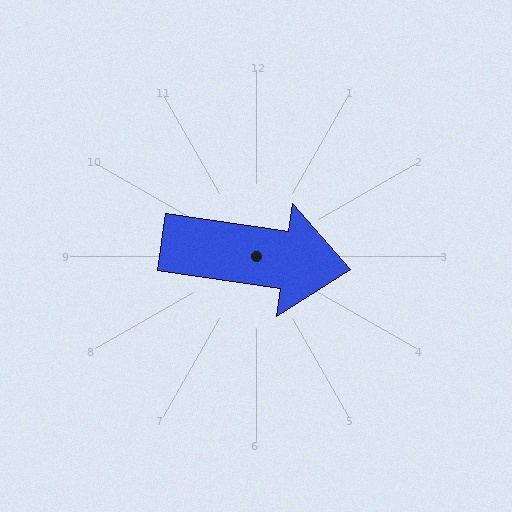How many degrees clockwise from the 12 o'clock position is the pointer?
Approximately 98 degrees.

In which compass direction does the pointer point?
East.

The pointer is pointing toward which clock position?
Roughly 3 o'clock.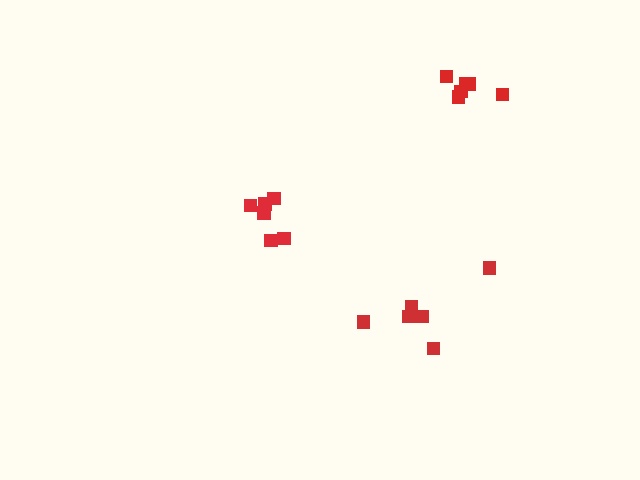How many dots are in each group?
Group 1: 6 dots, Group 2: 6 dots, Group 3: 6 dots (18 total).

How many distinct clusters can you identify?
There are 3 distinct clusters.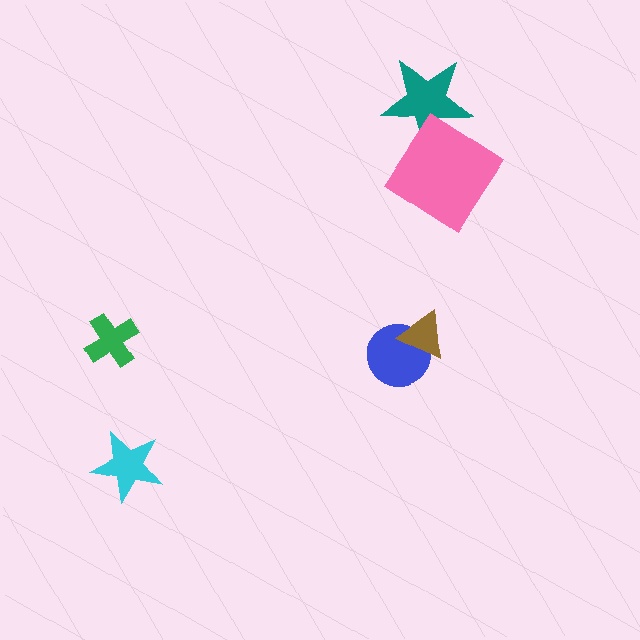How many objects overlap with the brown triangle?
1 object overlaps with the brown triangle.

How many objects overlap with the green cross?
0 objects overlap with the green cross.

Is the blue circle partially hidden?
Yes, it is partially covered by another shape.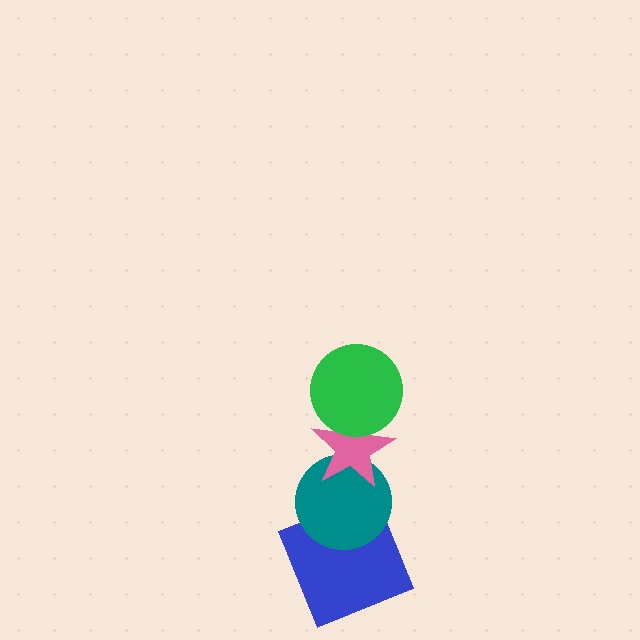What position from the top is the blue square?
The blue square is 4th from the top.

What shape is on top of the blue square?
The teal circle is on top of the blue square.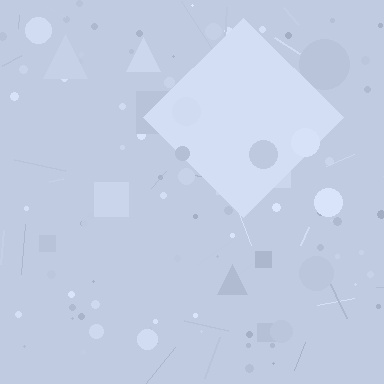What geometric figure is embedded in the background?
A diamond is embedded in the background.